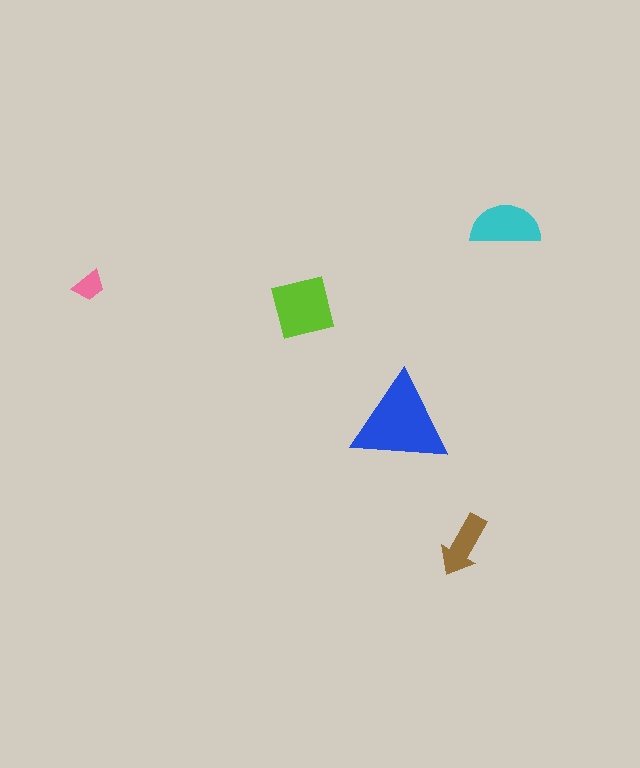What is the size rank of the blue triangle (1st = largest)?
1st.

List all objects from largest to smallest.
The blue triangle, the lime square, the cyan semicircle, the brown arrow, the pink trapezoid.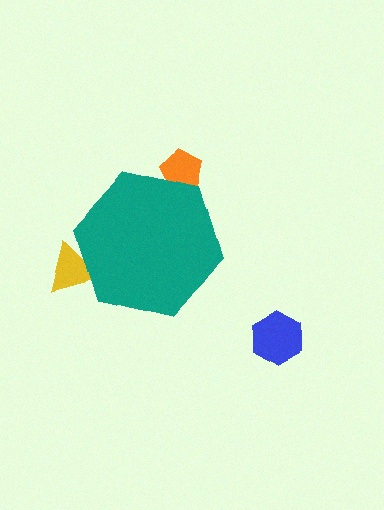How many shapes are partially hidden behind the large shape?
2 shapes are partially hidden.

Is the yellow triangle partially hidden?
Yes, the yellow triangle is partially hidden behind the teal hexagon.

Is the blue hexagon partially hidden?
No, the blue hexagon is fully visible.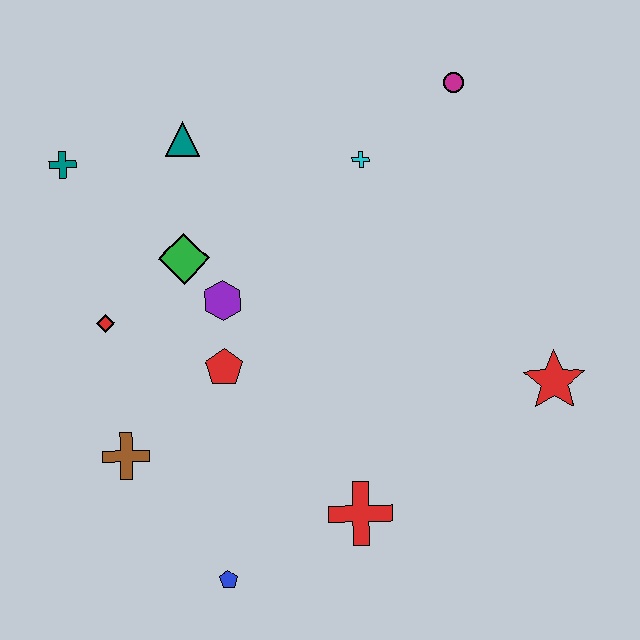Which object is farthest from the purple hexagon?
The red star is farthest from the purple hexagon.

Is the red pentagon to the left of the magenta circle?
Yes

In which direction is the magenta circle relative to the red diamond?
The magenta circle is to the right of the red diamond.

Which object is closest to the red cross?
The blue pentagon is closest to the red cross.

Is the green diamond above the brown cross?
Yes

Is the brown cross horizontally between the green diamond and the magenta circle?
No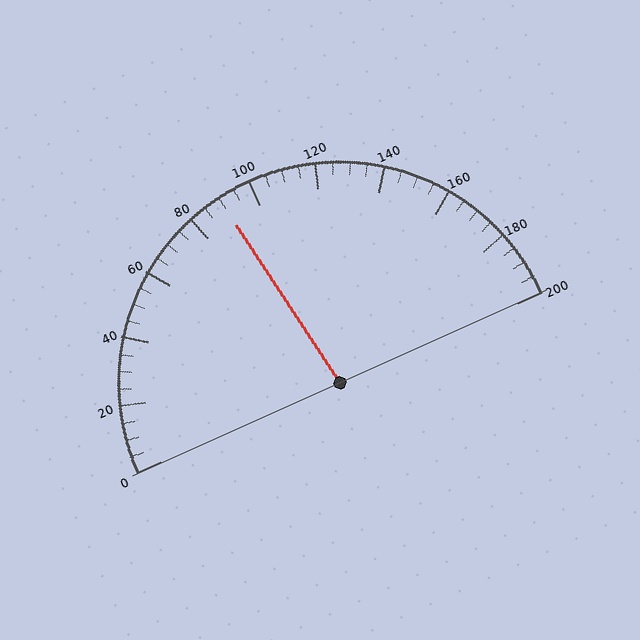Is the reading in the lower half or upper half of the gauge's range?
The reading is in the lower half of the range (0 to 200).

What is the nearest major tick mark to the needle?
The nearest major tick mark is 80.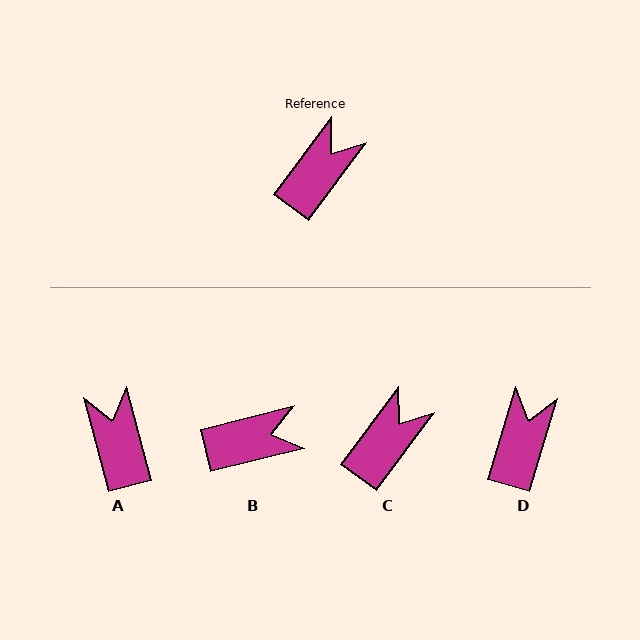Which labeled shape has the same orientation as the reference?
C.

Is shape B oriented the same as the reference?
No, it is off by about 39 degrees.